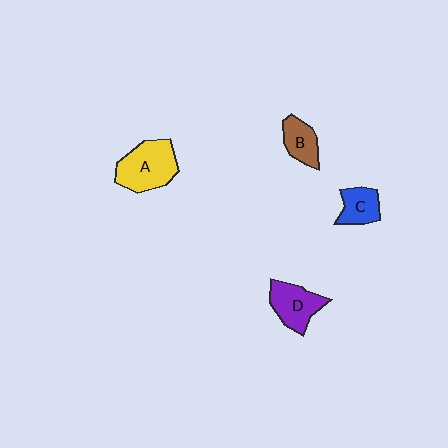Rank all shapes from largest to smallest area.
From largest to smallest: A (yellow), D (purple), B (brown), C (blue).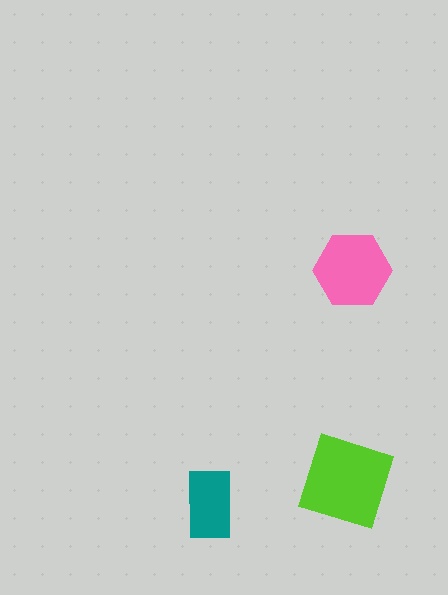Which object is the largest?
The lime diamond.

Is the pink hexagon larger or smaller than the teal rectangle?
Larger.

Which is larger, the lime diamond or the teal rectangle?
The lime diamond.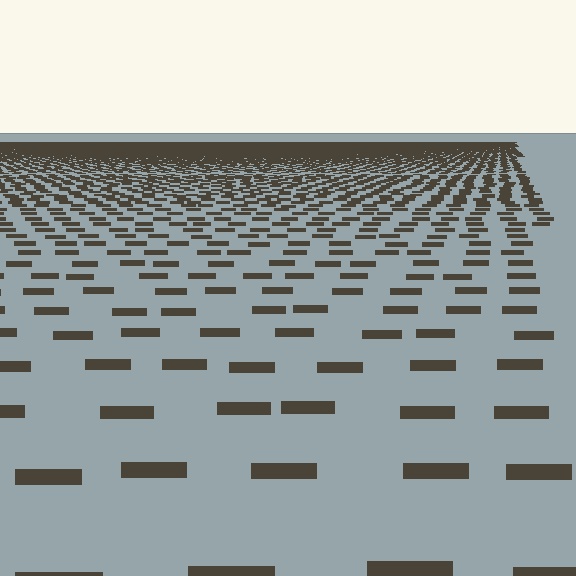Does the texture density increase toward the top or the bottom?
Density increases toward the top.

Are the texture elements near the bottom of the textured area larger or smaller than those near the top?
Larger. Near the bottom, elements are closer to the viewer and appear at a bigger on-screen size.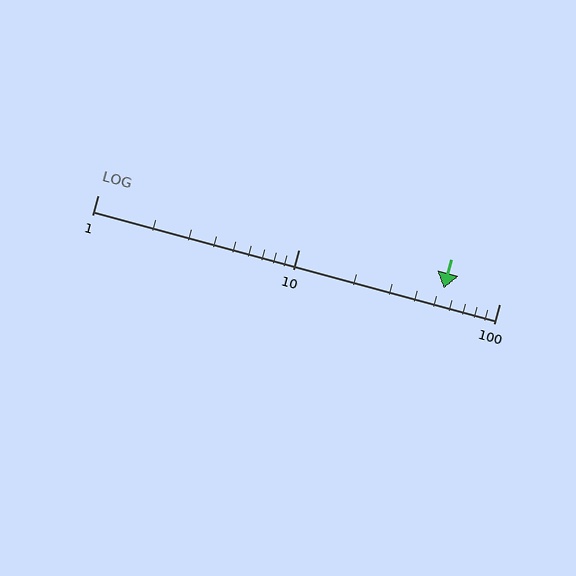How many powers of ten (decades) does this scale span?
The scale spans 2 decades, from 1 to 100.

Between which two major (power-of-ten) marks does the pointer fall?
The pointer is between 10 and 100.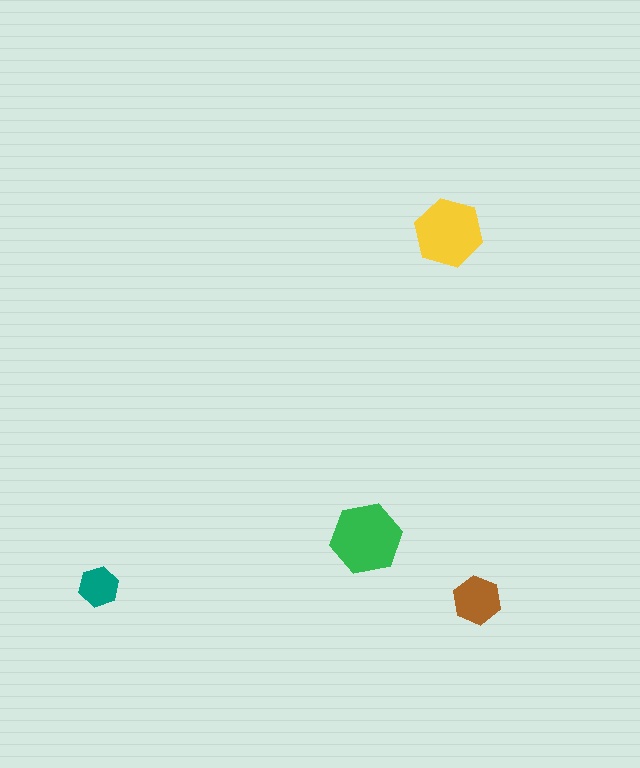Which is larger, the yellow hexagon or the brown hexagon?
The yellow one.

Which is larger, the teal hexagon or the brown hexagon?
The brown one.